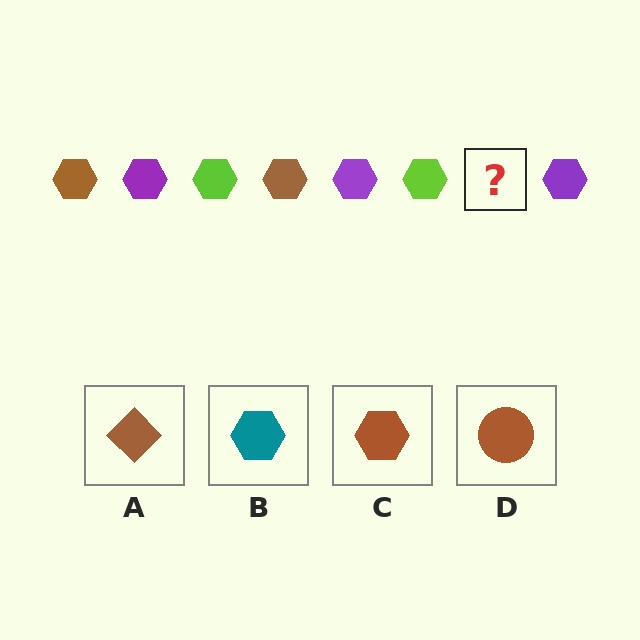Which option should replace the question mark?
Option C.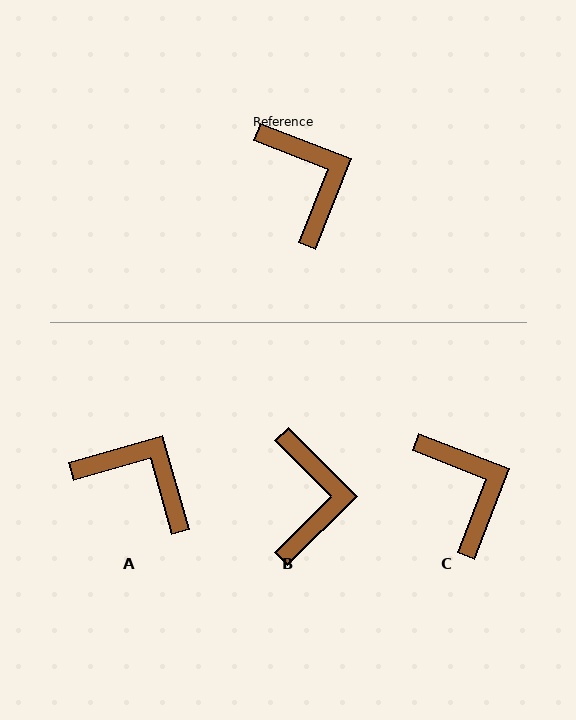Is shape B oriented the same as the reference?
No, it is off by about 24 degrees.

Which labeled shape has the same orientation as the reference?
C.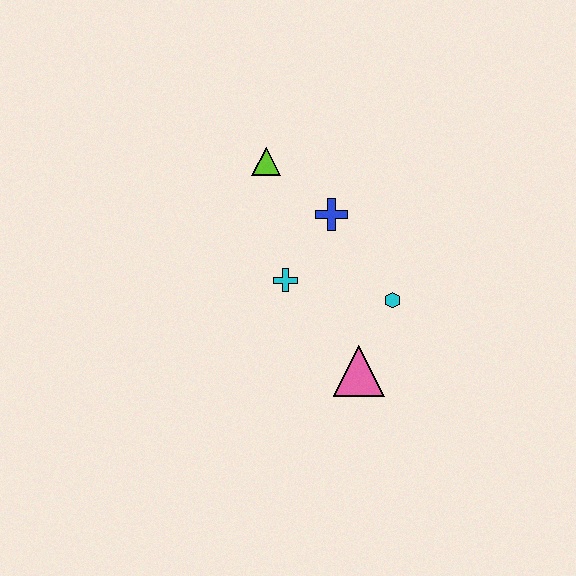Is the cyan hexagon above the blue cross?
No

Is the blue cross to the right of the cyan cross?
Yes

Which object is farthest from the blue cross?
The pink triangle is farthest from the blue cross.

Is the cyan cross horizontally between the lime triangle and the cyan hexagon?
Yes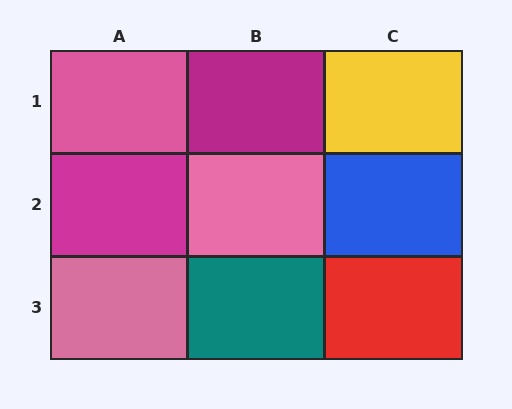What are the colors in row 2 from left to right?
Magenta, pink, blue.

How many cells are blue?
1 cell is blue.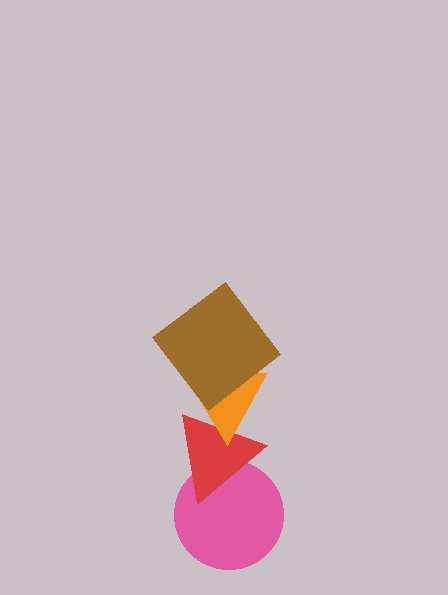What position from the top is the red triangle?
The red triangle is 3rd from the top.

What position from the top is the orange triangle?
The orange triangle is 2nd from the top.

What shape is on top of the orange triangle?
The brown diamond is on top of the orange triangle.